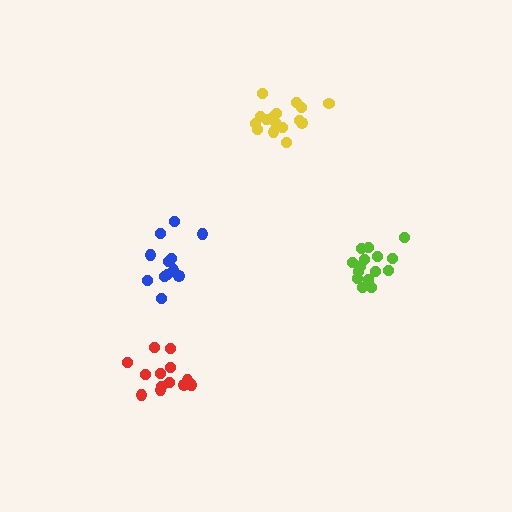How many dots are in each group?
Group 1: 13 dots, Group 2: 15 dots, Group 3: 17 dots, Group 4: 13 dots (58 total).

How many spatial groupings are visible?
There are 4 spatial groupings.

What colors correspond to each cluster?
The clusters are colored: blue, lime, yellow, red.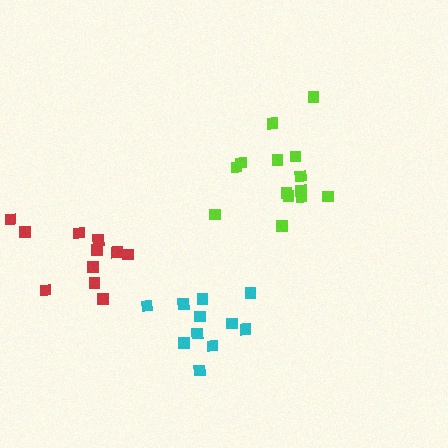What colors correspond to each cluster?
The clusters are colored: lime, red, cyan.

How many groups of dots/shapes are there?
There are 3 groups.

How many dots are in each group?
Group 1: 14 dots, Group 2: 11 dots, Group 3: 11 dots (36 total).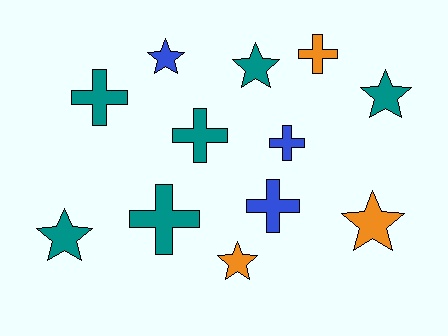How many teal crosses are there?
There are 3 teal crosses.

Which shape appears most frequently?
Cross, with 6 objects.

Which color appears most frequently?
Teal, with 6 objects.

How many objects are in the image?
There are 12 objects.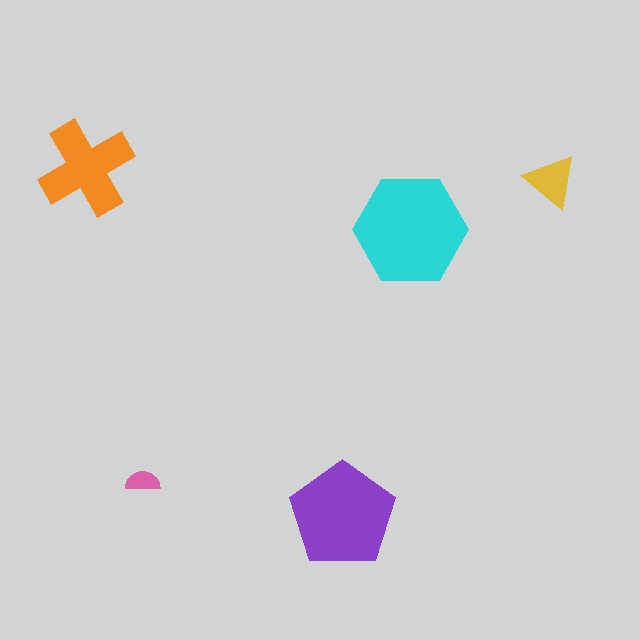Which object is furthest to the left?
The orange cross is leftmost.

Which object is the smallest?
The pink semicircle.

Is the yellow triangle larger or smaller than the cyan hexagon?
Smaller.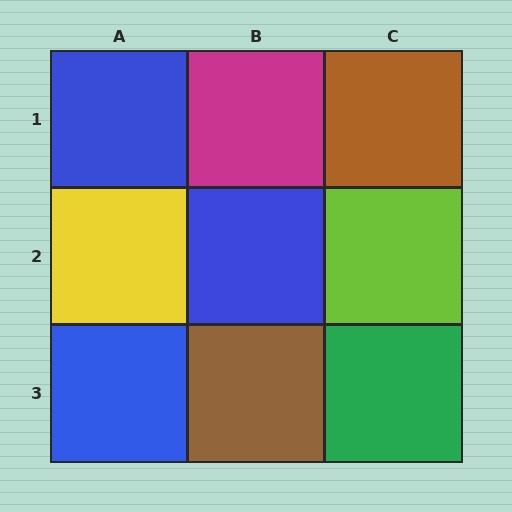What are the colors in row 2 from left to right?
Yellow, blue, lime.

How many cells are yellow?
1 cell is yellow.